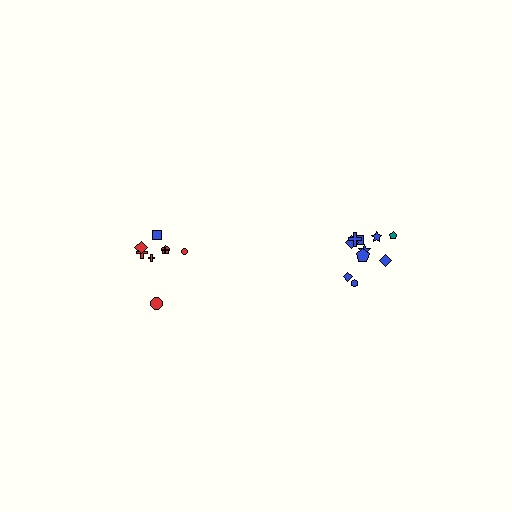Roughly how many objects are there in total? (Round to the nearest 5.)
Roughly 20 objects in total.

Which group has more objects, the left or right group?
The right group.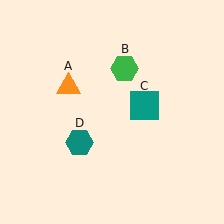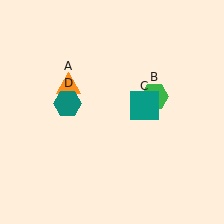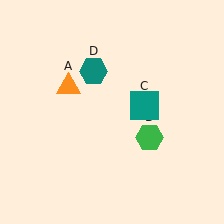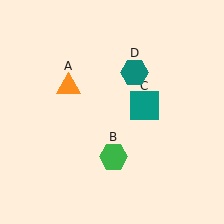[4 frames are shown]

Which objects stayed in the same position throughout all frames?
Orange triangle (object A) and teal square (object C) remained stationary.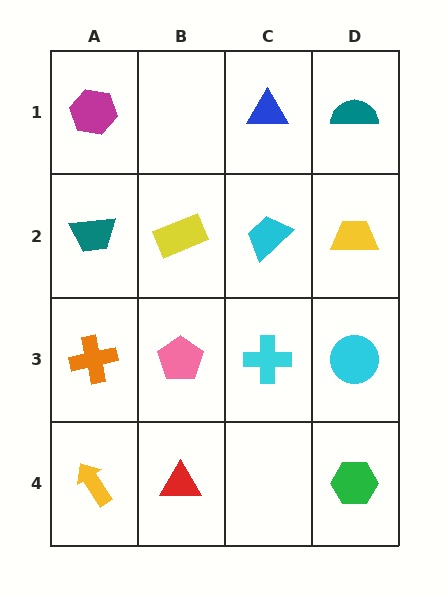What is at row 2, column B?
A yellow rectangle.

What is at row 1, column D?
A teal semicircle.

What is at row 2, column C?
A cyan trapezoid.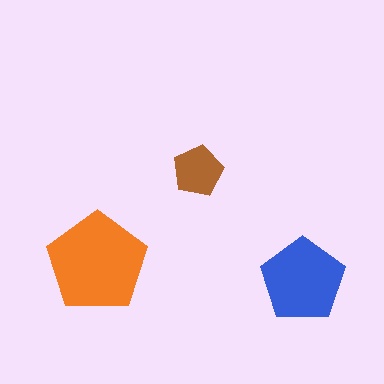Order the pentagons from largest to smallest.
the orange one, the blue one, the brown one.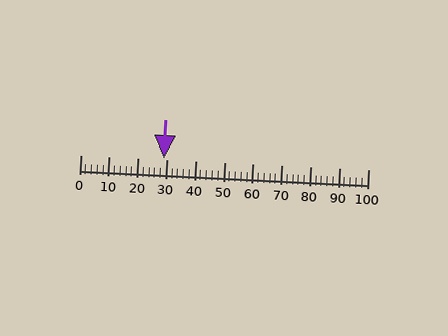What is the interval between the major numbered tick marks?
The major tick marks are spaced 10 units apart.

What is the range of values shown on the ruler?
The ruler shows values from 0 to 100.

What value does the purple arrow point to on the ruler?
The purple arrow points to approximately 29.